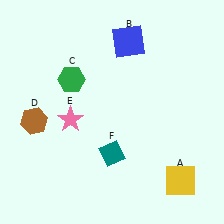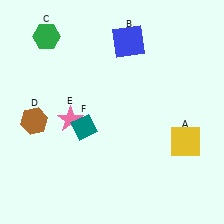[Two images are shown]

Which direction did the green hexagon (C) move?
The green hexagon (C) moved up.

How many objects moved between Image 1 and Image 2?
3 objects moved between the two images.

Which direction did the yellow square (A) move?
The yellow square (A) moved up.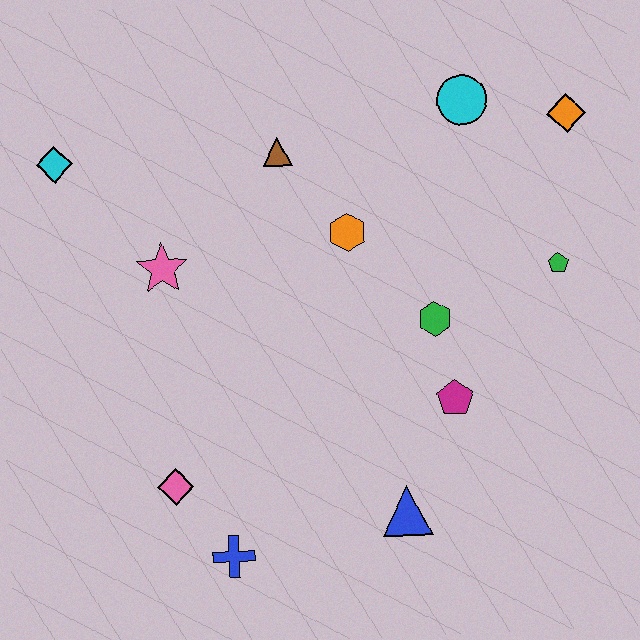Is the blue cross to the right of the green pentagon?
No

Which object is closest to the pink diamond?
The blue cross is closest to the pink diamond.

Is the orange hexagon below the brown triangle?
Yes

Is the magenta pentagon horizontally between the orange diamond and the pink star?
Yes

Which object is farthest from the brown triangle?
The blue cross is farthest from the brown triangle.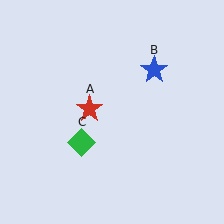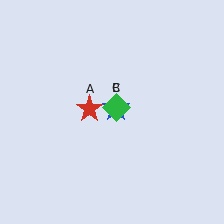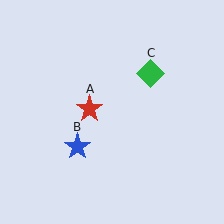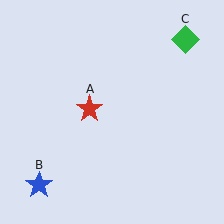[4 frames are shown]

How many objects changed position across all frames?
2 objects changed position: blue star (object B), green diamond (object C).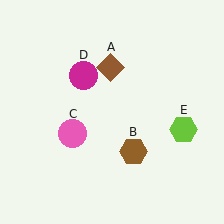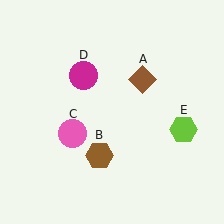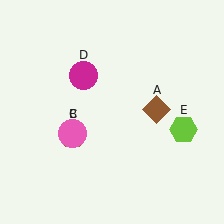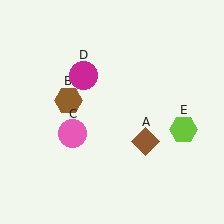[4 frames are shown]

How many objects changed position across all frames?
2 objects changed position: brown diamond (object A), brown hexagon (object B).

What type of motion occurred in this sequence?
The brown diamond (object A), brown hexagon (object B) rotated clockwise around the center of the scene.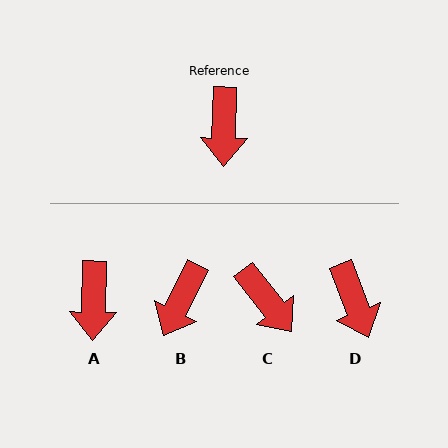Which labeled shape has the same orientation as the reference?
A.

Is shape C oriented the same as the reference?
No, it is off by about 39 degrees.